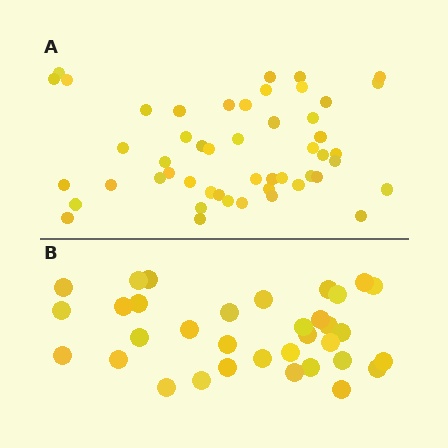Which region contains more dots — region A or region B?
Region A (the top region) has more dots.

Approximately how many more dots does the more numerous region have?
Region A has approximately 15 more dots than region B.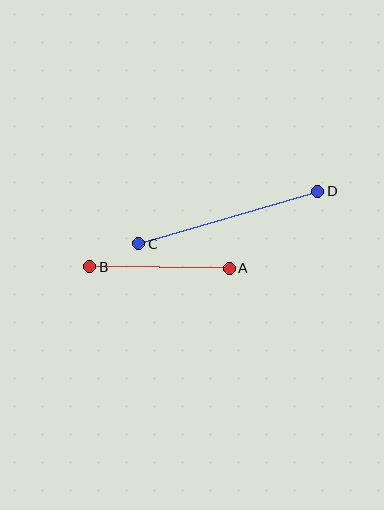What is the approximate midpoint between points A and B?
The midpoint is at approximately (160, 268) pixels.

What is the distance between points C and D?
The distance is approximately 186 pixels.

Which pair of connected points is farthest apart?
Points C and D are farthest apart.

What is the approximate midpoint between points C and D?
The midpoint is at approximately (228, 217) pixels.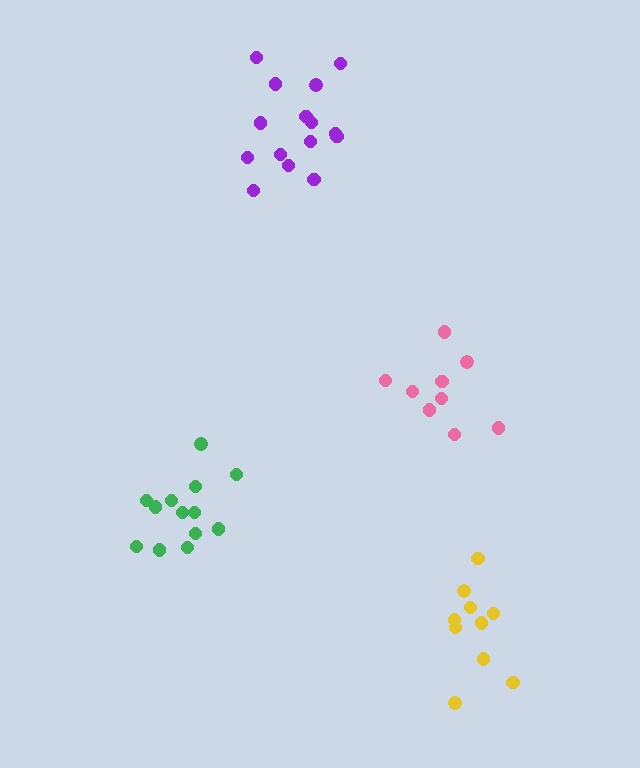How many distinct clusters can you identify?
There are 4 distinct clusters.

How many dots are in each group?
Group 1: 15 dots, Group 2: 10 dots, Group 3: 9 dots, Group 4: 13 dots (47 total).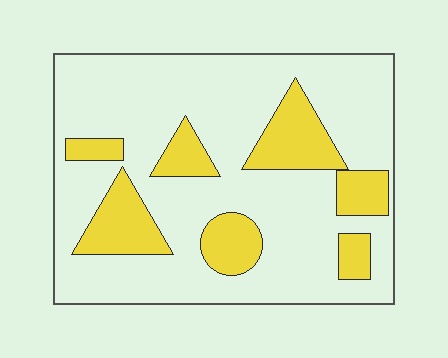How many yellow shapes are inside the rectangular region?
7.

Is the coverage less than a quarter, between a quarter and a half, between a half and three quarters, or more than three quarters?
Less than a quarter.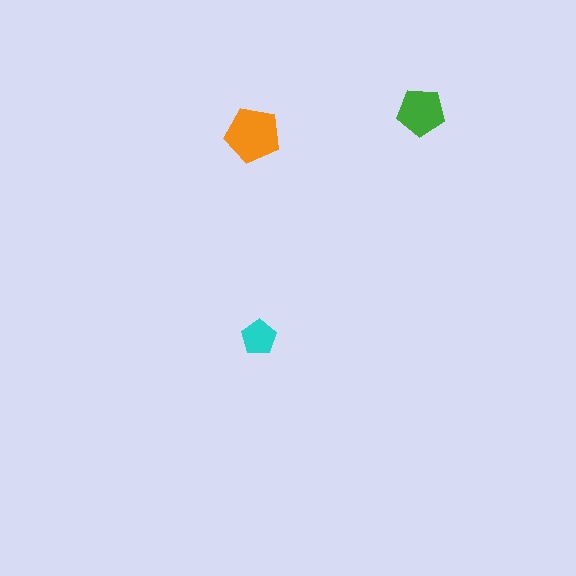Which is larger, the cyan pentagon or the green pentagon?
The green one.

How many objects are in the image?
There are 3 objects in the image.